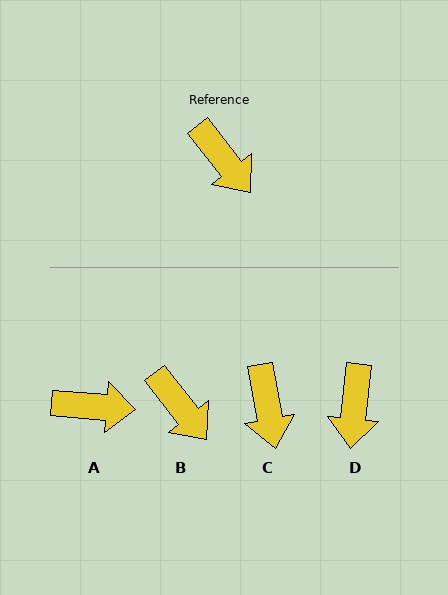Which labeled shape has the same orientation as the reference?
B.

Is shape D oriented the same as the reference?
No, it is off by about 44 degrees.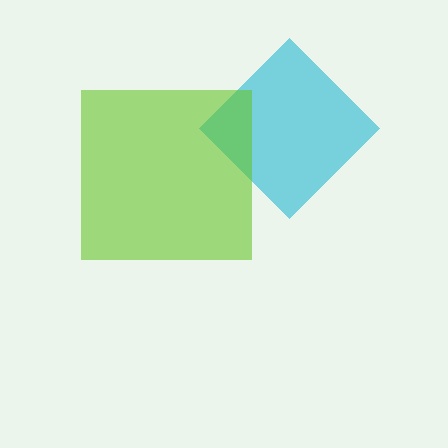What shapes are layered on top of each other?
The layered shapes are: a cyan diamond, a lime square.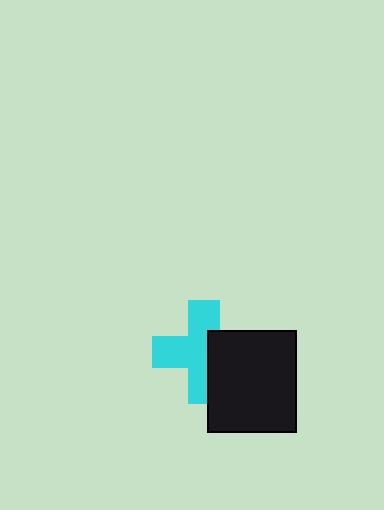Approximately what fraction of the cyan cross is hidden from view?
Roughly 37% of the cyan cross is hidden behind the black rectangle.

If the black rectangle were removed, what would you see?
You would see the complete cyan cross.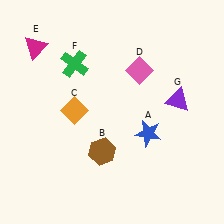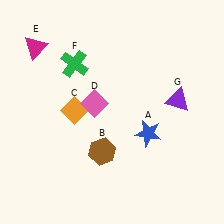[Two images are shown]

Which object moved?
The pink diamond (D) moved left.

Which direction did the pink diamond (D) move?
The pink diamond (D) moved left.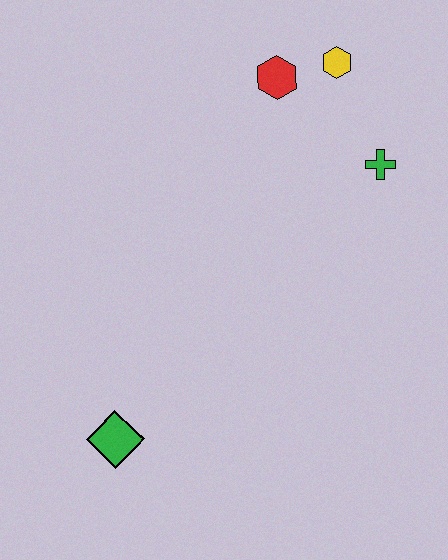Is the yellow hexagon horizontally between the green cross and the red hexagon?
Yes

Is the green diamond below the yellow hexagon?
Yes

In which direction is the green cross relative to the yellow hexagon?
The green cross is below the yellow hexagon.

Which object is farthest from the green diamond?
The yellow hexagon is farthest from the green diamond.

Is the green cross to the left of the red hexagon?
No